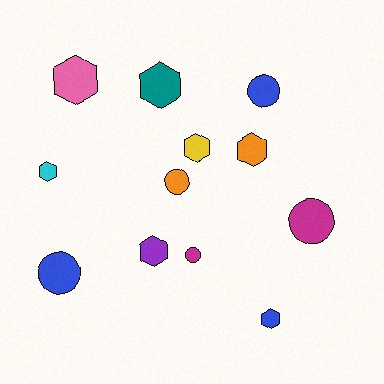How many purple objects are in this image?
There is 1 purple object.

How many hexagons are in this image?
There are 7 hexagons.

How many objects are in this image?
There are 12 objects.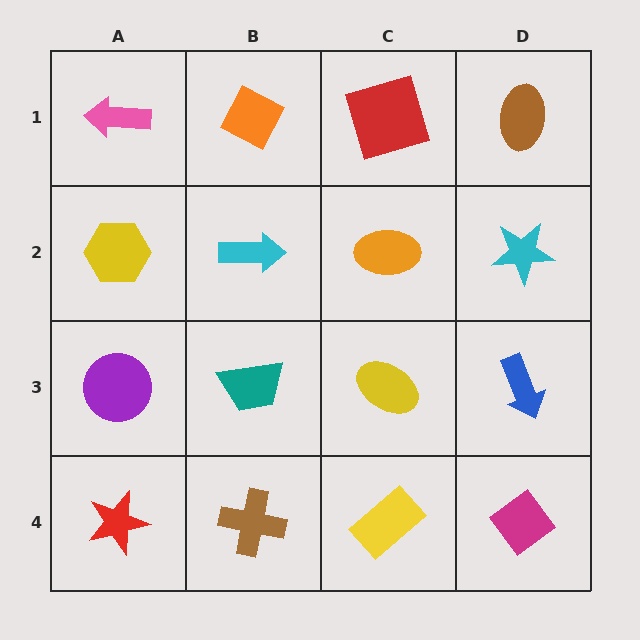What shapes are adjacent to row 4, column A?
A purple circle (row 3, column A), a brown cross (row 4, column B).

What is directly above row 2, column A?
A pink arrow.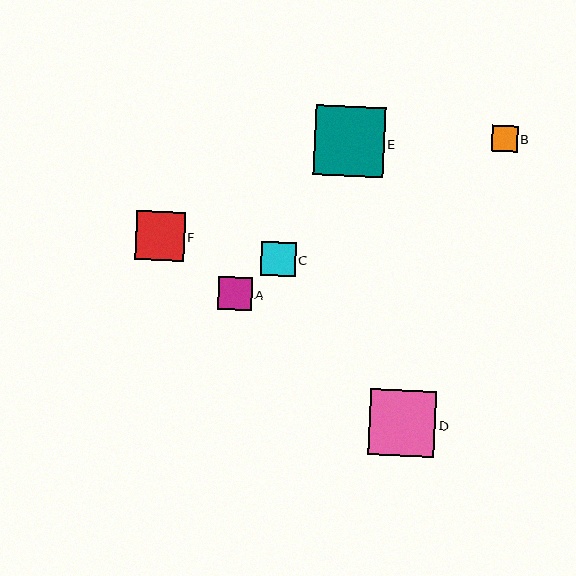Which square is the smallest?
Square B is the smallest with a size of approximately 26 pixels.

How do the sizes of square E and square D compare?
Square E and square D are approximately the same size.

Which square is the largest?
Square E is the largest with a size of approximately 70 pixels.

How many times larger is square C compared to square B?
Square C is approximately 1.4 times the size of square B.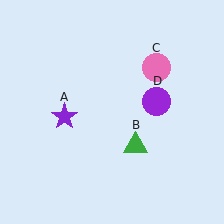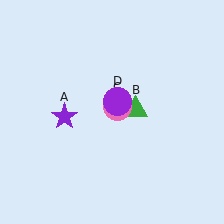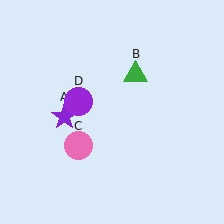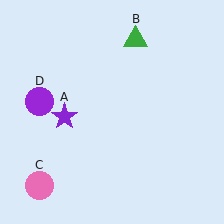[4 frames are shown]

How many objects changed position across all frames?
3 objects changed position: green triangle (object B), pink circle (object C), purple circle (object D).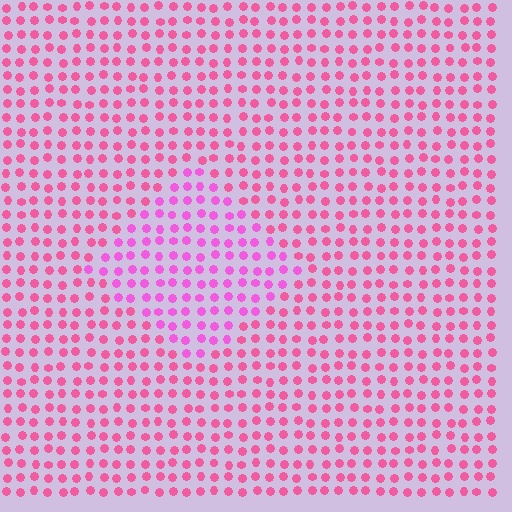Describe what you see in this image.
The image is filled with small pink elements in a uniform arrangement. A diamond-shaped region is visible where the elements are tinted to a slightly different hue, forming a subtle color boundary.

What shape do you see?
I see a diamond.